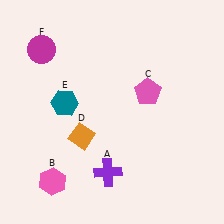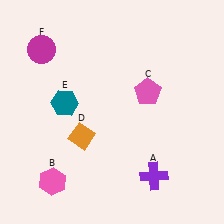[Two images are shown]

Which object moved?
The purple cross (A) moved right.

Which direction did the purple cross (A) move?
The purple cross (A) moved right.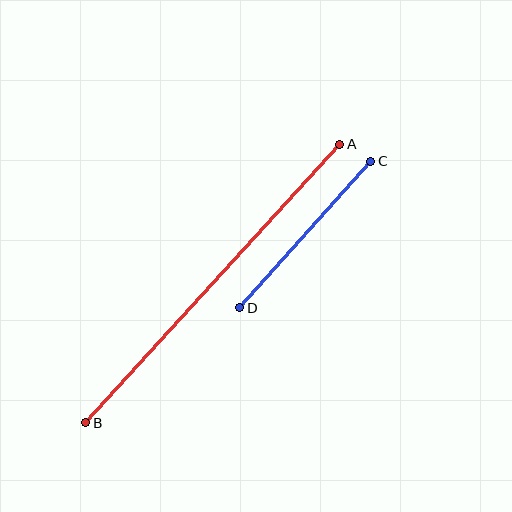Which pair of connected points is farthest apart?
Points A and B are farthest apart.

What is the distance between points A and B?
The distance is approximately 377 pixels.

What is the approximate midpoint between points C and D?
The midpoint is at approximately (305, 234) pixels.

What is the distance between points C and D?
The distance is approximately 196 pixels.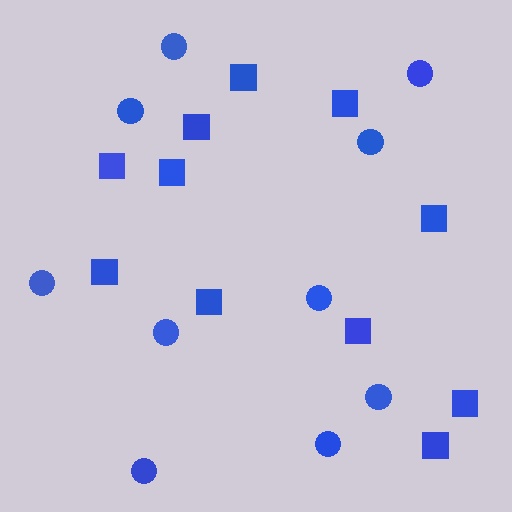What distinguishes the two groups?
There are 2 groups: one group of circles (10) and one group of squares (11).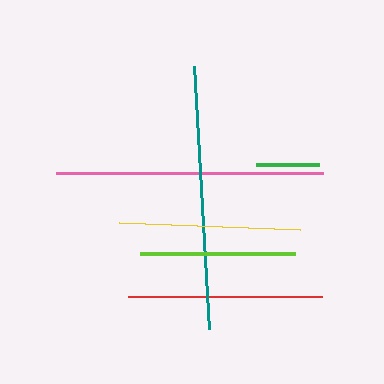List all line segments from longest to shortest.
From longest to shortest: pink, teal, red, yellow, lime, green.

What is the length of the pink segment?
The pink segment is approximately 267 pixels long.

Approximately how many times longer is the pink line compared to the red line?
The pink line is approximately 1.4 times the length of the red line.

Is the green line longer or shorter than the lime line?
The lime line is longer than the green line.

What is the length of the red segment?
The red segment is approximately 193 pixels long.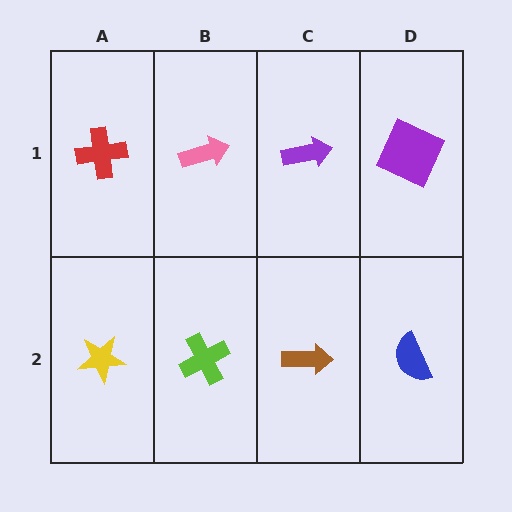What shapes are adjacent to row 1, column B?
A lime cross (row 2, column B), a red cross (row 1, column A), a purple arrow (row 1, column C).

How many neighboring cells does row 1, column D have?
2.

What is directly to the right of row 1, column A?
A pink arrow.